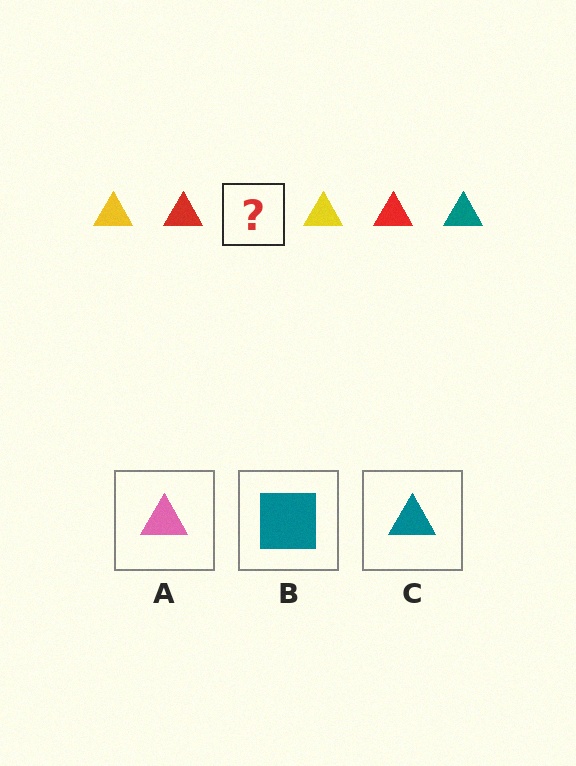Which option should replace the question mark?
Option C.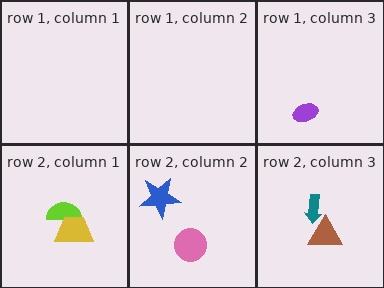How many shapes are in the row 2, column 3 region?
2.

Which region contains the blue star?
The row 2, column 2 region.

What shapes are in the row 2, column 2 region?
The pink circle, the blue star.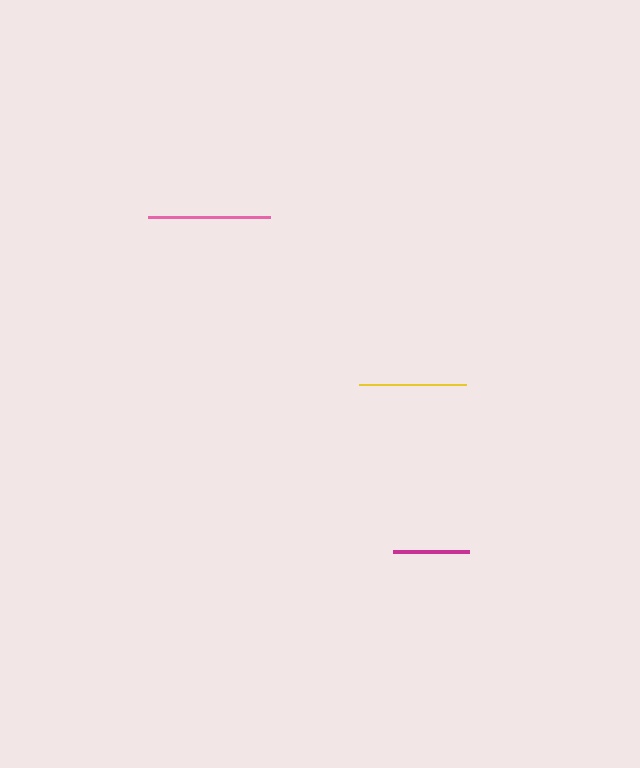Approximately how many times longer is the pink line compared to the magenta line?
The pink line is approximately 1.6 times the length of the magenta line.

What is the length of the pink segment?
The pink segment is approximately 122 pixels long.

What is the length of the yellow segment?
The yellow segment is approximately 107 pixels long.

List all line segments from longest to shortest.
From longest to shortest: pink, yellow, magenta.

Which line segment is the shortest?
The magenta line is the shortest at approximately 76 pixels.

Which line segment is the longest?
The pink line is the longest at approximately 122 pixels.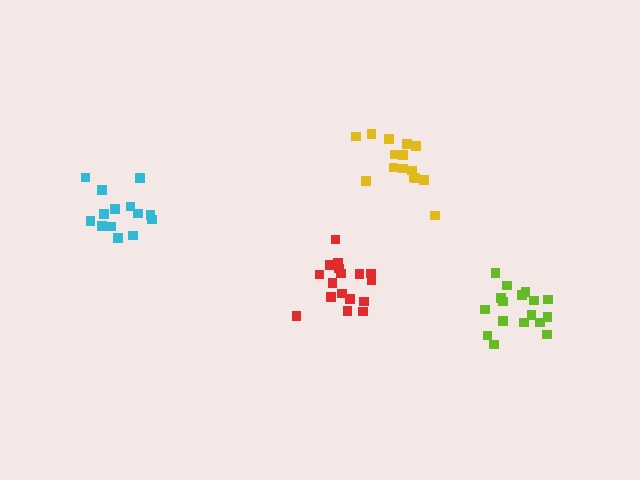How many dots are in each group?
Group 1: 15 dots, Group 2: 17 dots, Group 3: 14 dots, Group 4: 17 dots (63 total).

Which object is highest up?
The yellow cluster is topmost.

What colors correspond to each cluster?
The clusters are colored: yellow, lime, cyan, red.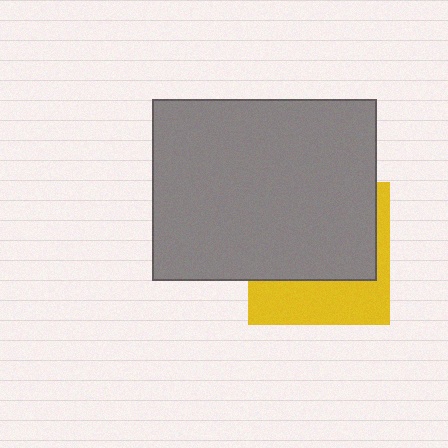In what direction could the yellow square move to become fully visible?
The yellow square could move down. That would shift it out from behind the gray rectangle entirely.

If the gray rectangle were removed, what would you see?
You would see the complete yellow square.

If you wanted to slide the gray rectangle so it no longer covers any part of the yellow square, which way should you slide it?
Slide it up — that is the most direct way to separate the two shapes.